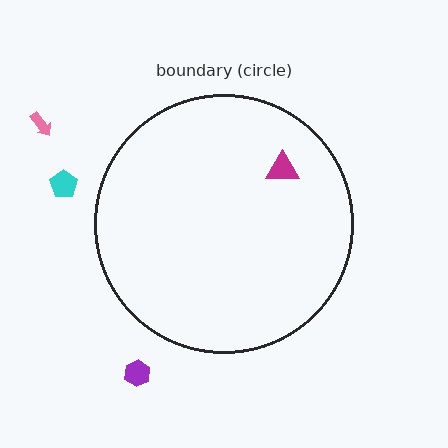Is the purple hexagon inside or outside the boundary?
Outside.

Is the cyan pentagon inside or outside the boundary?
Outside.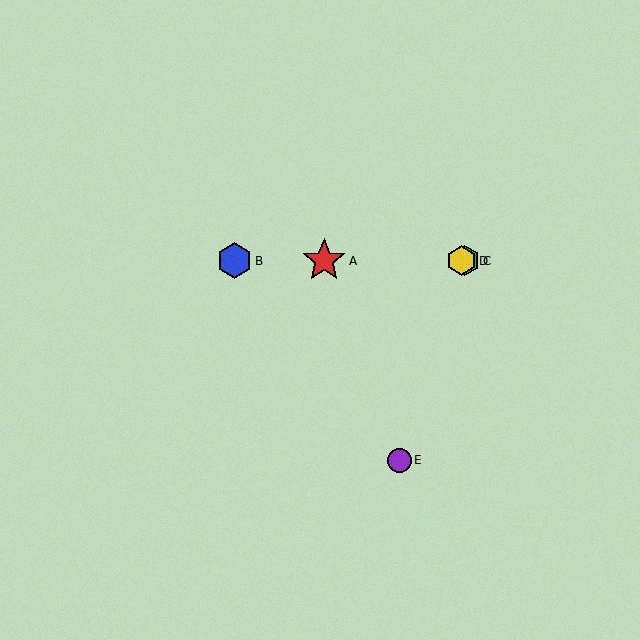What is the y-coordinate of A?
Object A is at y≈261.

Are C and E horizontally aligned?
No, C is at y≈261 and E is at y≈460.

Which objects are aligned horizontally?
Objects A, B, C, D are aligned horizontally.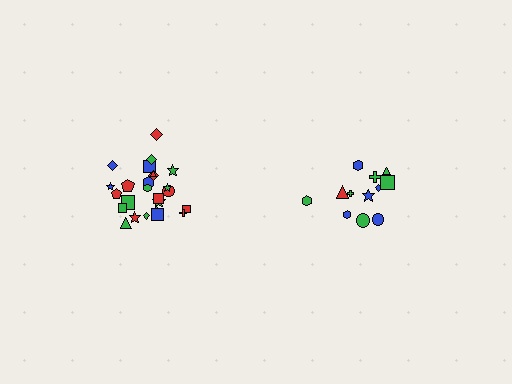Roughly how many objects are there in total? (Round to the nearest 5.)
Roughly 35 objects in total.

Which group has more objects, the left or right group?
The left group.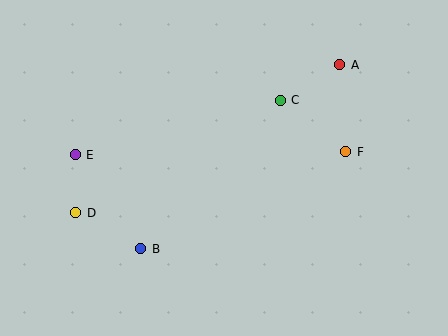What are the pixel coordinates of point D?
Point D is at (76, 213).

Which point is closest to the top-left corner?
Point E is closest to the top-left corner.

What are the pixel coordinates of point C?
Point C is at (280, 100).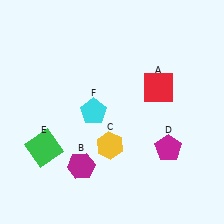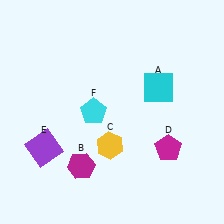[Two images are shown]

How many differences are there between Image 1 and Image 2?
There are 2 differences between the two images.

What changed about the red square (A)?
In Image 1, A is red. In Image 2, it changed to cyan.